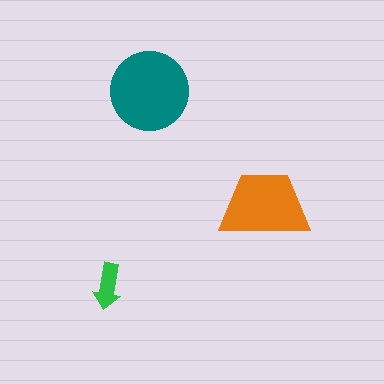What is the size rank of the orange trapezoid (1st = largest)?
2nd.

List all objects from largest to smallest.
The teal circle, the orange trapezoid, the green arrow.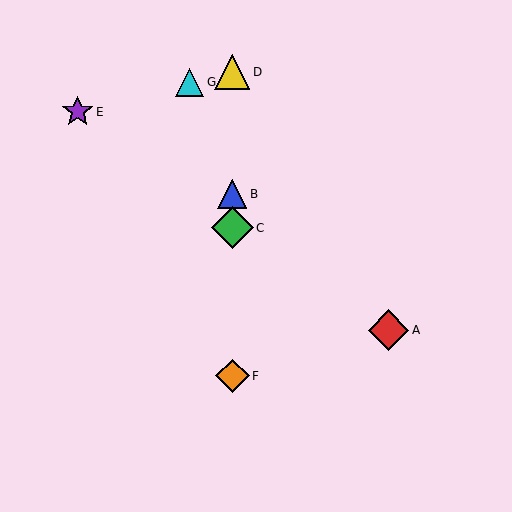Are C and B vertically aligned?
Yes, both are at x≈232.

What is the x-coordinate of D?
Object D is at x≈232.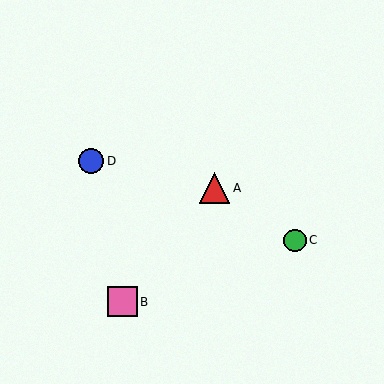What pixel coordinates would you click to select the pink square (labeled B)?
Click at (122, 302) to select the pink square B.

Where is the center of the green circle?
The center of the green circle is at (295, 240).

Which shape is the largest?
The red triangle (labeled A) is the largest.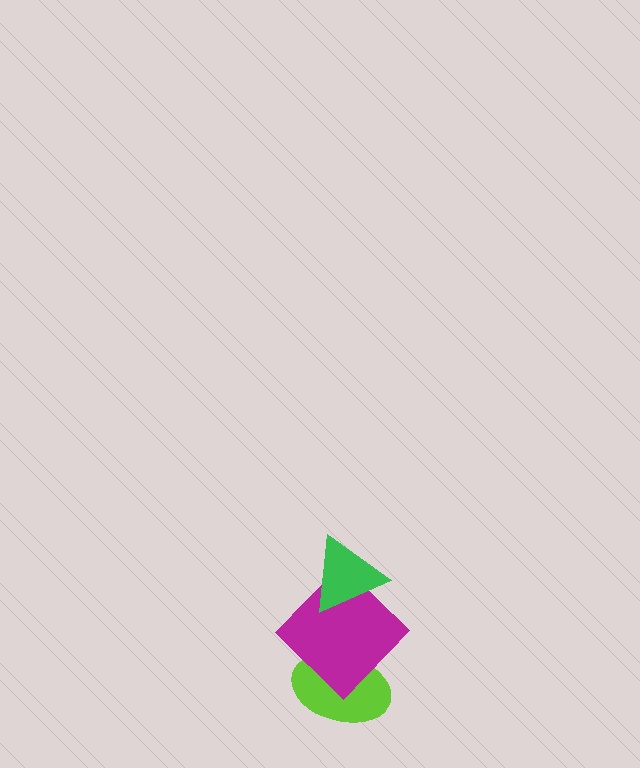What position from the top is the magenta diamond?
The magenta diamond is 2nd from the top.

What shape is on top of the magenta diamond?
The green triangle is on top of the magenta diamond.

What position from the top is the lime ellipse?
The lime ellipse is 3rd from the top.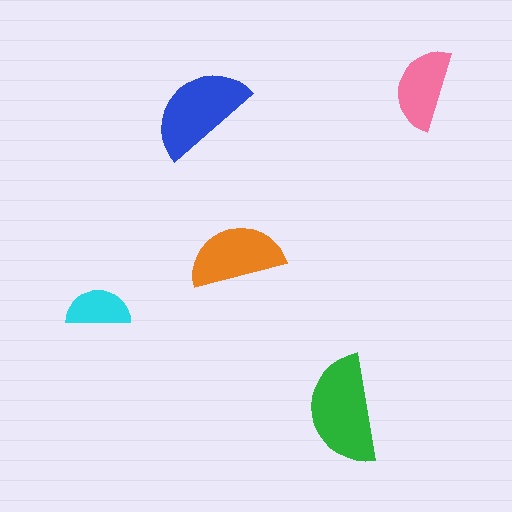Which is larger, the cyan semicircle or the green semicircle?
The green one.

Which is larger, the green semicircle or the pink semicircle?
The green one.